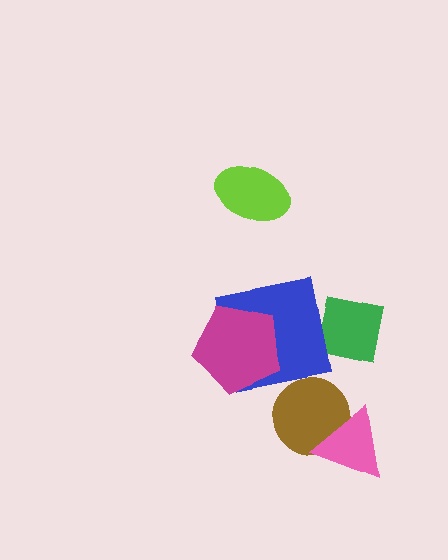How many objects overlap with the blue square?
2 objects overlap with the blue square.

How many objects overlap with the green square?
1 object overlaps with the green square.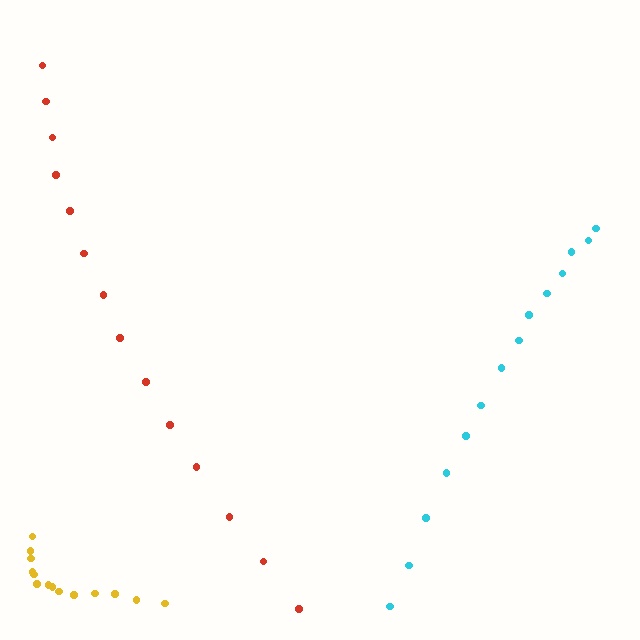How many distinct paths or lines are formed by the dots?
There are 3 distinct paths.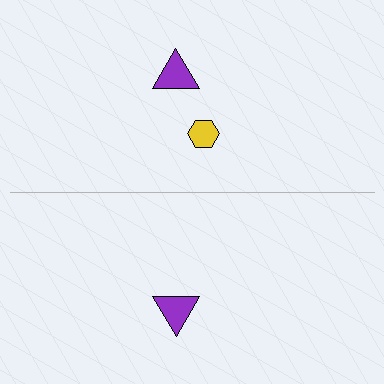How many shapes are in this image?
There are 3 shapes in this image.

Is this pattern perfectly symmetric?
No, the pattern is not perfectly symmetric. A yellow hexagon is missing from the bottom side.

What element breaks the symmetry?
A yellow hexagon is missing from the bottom side.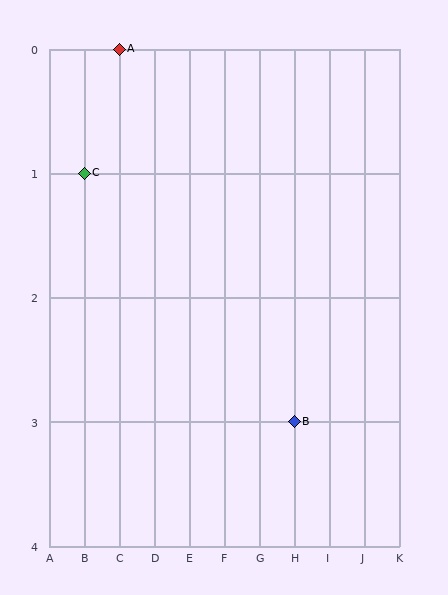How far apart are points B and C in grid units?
Points B and C are 6 columns and 2 rows apart (about 6.3 grid units diagonally).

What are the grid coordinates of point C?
Point C is at grid coordinates (B, 1).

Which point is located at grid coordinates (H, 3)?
Point B is at (H, 3).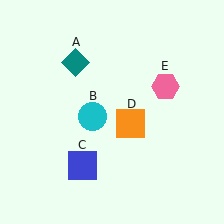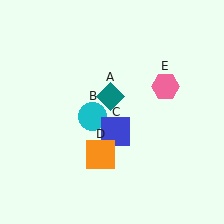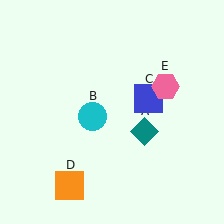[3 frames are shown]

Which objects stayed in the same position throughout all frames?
Cyan circle (object B) and pink hexagon (object E) remained stationary.